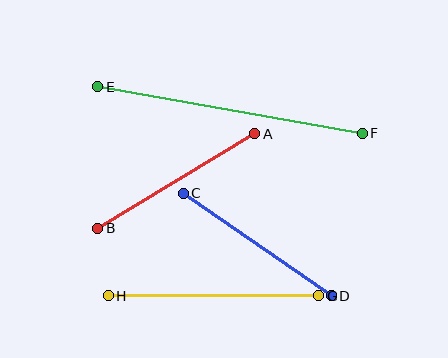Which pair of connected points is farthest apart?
Points E and F are farthest apart.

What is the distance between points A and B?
The distance is approximately 183 pixels.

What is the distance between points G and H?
The distance is approximately 210 pixels.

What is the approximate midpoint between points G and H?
The midpoint is at approximately (214, 296) pixels.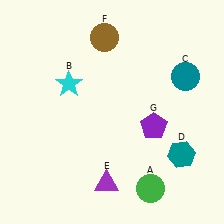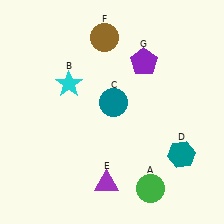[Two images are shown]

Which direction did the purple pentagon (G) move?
The purple pentagon (G) moved up.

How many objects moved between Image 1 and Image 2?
2 objects moved between the two images.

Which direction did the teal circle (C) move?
The teal circle (C) moved left.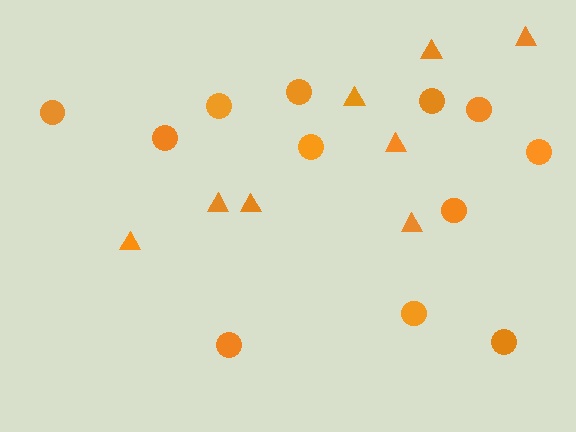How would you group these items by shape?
There are 2 groups: one group of circles (12) and one group of triangles (8).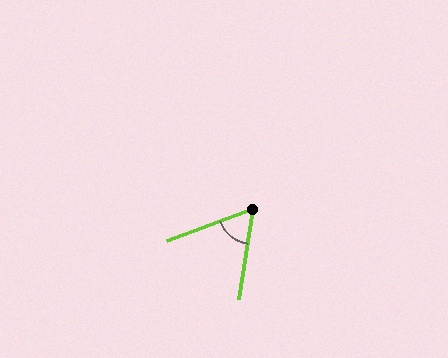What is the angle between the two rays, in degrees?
Approximately 61 degrees.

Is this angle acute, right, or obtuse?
It is acute.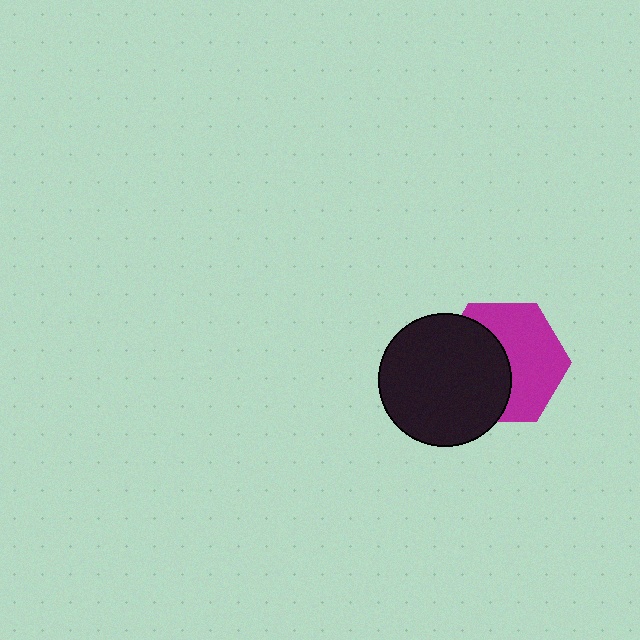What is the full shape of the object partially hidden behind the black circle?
The partially hidden object is a magenta hexagon.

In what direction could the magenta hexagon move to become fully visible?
The magenta hexagon could move right. That would shift it out from behind the black circle entirely.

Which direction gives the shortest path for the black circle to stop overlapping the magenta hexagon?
Moving left gives the shortest separation.